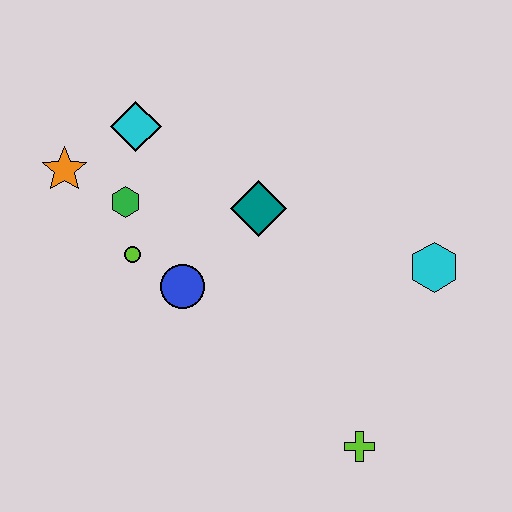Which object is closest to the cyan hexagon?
The teal diamond is closest to the cyan hexagon.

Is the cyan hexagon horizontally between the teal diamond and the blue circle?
No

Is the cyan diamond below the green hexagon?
No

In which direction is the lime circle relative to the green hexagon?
The lime circle is below the green hexagon.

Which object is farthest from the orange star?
The lime cross is farthest from the orange star.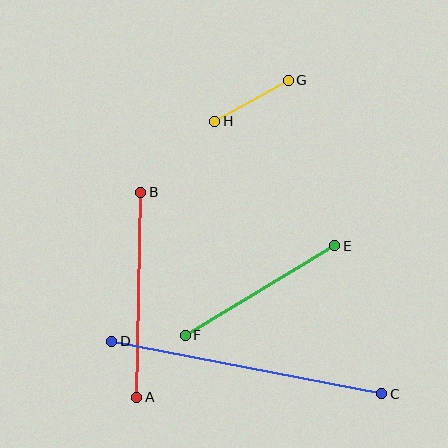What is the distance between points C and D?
The distance is approximately 275 pixels.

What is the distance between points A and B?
The distance is approximately 205 pixels.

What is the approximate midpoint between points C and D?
The midpoint is at approximately (247, 367) pixels.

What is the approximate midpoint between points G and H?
The midpoint is at approximately (252, 101) pixels.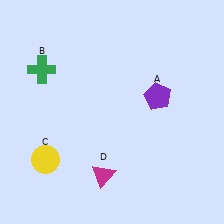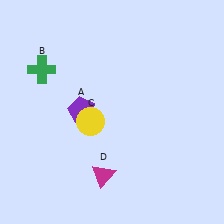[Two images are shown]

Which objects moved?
The objects that moved are: the purple pentagon (A), the yellow circle (C).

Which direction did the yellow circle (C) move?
The yellow circle (C) moved right.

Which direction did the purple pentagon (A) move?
The purple pentagon (A) moved left.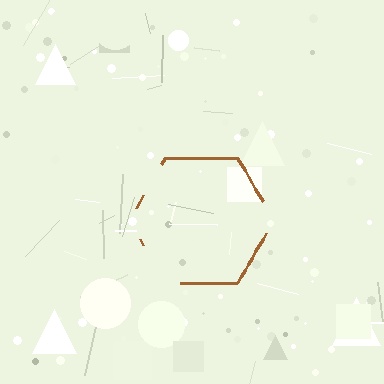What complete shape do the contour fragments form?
The contour fragments form a hexagon.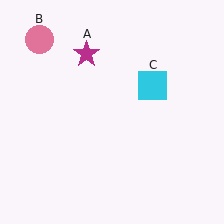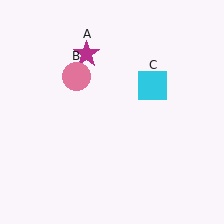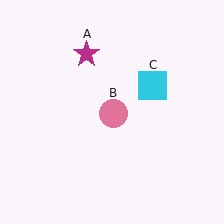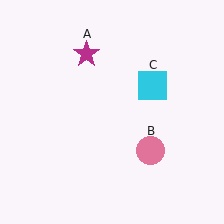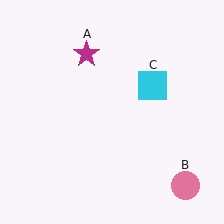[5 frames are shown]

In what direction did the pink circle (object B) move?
The pink circle (object B) moved down and to the right.